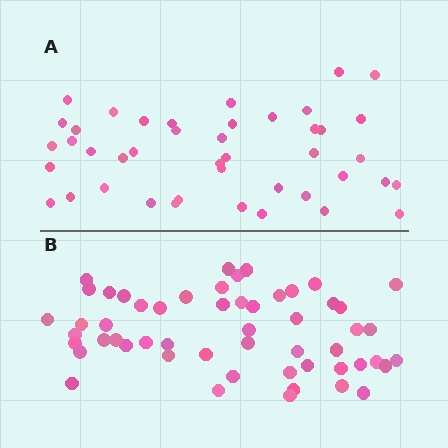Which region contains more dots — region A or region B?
Region B (the bottom region) has more dots.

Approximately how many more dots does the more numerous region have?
Region B has roughly 12 or so more dots than region A.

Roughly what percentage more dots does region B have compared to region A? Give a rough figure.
About 25% more.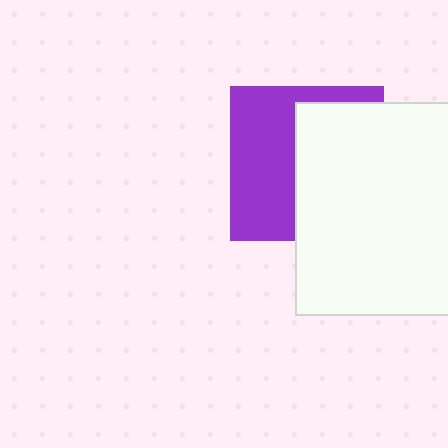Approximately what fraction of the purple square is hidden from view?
Roughly 51% of the purple square is hidden behind the white rectangle.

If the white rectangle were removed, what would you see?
You would see the complete purple square.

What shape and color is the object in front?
The object in front is a white rectangle.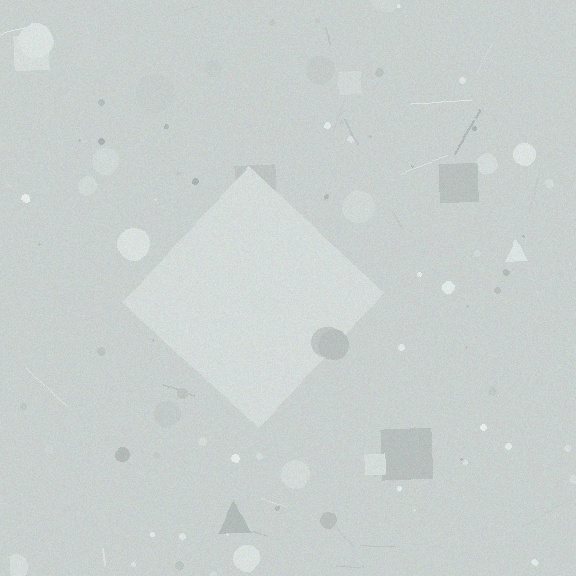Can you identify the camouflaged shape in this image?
The camouflaged shape is a diamond.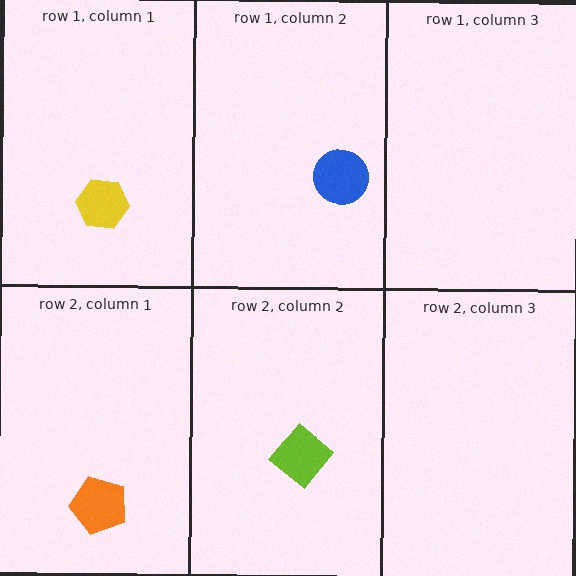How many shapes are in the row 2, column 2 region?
1.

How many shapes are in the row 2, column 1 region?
1.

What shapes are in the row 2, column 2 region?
The lime diamond.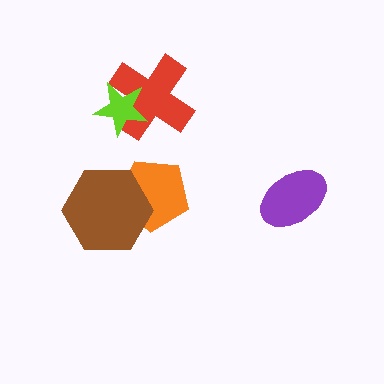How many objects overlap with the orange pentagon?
1 object overlaps with the orange pentagon.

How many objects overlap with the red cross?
1 object overlaps with the red cross.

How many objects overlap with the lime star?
1 object overlaps with the lime star.